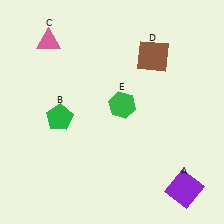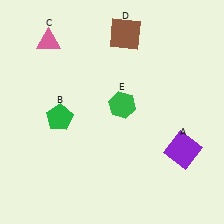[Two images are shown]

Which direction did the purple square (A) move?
The purple square (A) moved up.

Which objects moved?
The objects that moved are: the purple square (A), the brown square (D).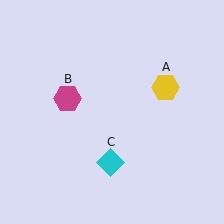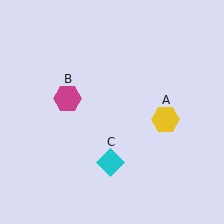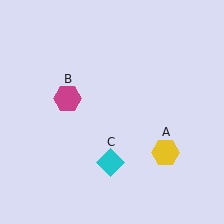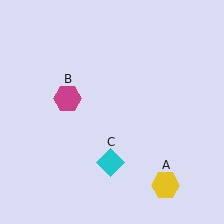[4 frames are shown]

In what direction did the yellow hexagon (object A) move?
The yellow hexagon (object A) moved down.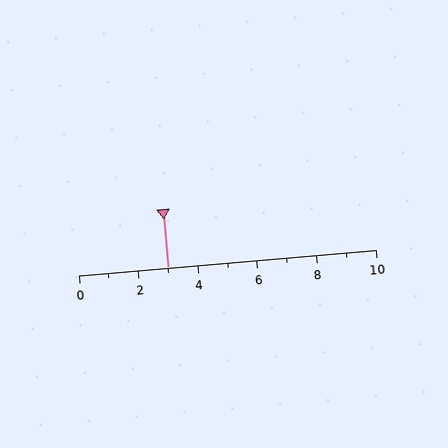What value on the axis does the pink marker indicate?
The marker indicates approximately 3.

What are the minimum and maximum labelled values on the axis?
The axis runs from 0 to 10.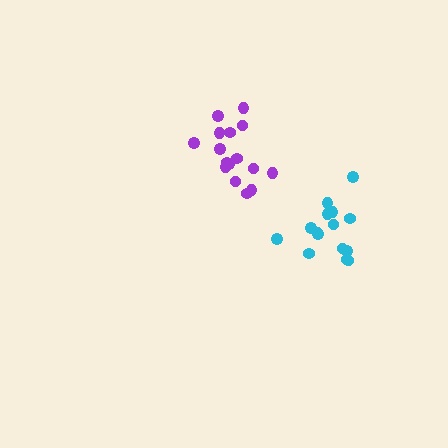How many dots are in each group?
Group 1: 16 dots, Group 2: 15 dots (31 total).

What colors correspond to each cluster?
The clusters are colored: purple, cyan.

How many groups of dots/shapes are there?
There are 2 groups.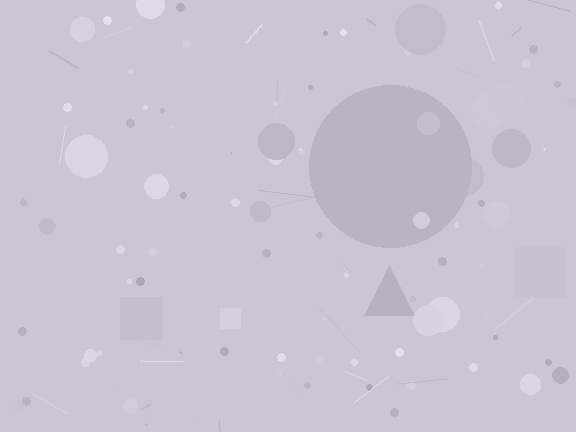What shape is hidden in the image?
A circle is hidden in the image.